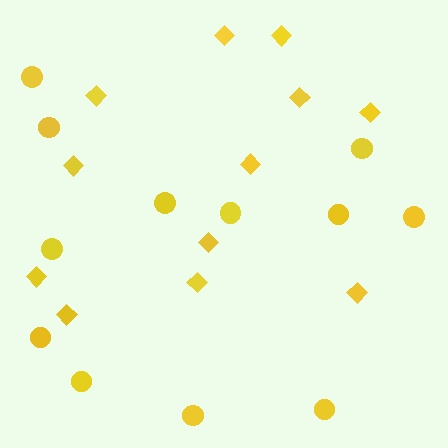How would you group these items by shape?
There are 2 groups: one group of diamonds (12) and one group of circles (12).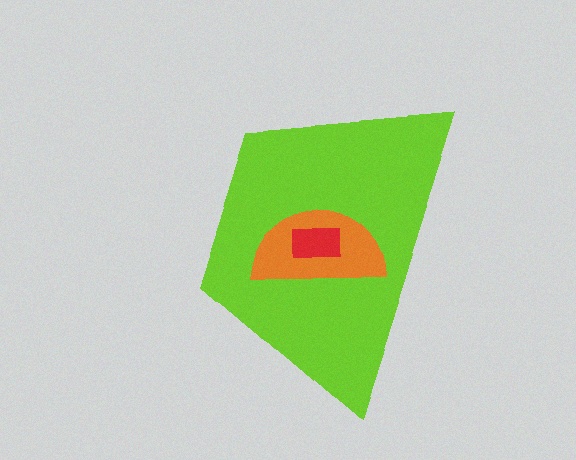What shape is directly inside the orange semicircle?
The red rectangle.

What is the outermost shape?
The lime trapezoid.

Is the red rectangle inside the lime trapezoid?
Yes.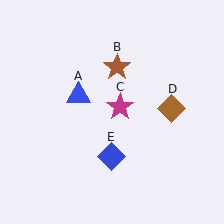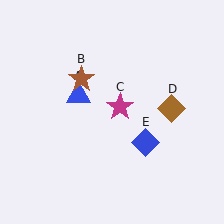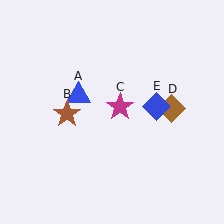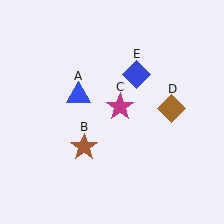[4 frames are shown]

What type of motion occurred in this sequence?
The brown star (object B), blue diamond (object E) rotated counterclockwise around the center of the scene.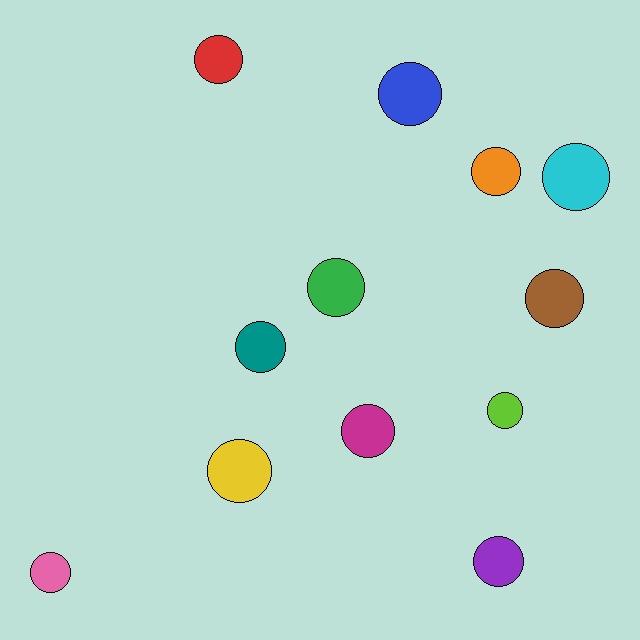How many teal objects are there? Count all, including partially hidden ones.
There is 1 teal object.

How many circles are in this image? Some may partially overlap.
There are 12 circles.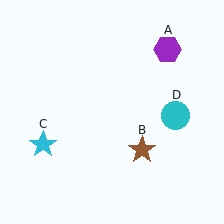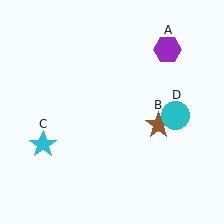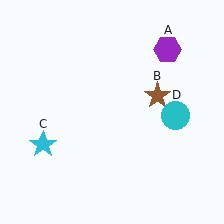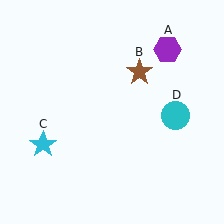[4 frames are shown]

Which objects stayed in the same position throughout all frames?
Purple hexagon (object A) and cyan star (object C) and cyan circle (object D) remained stationary.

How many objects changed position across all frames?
1 object changed position: brown star (object B).